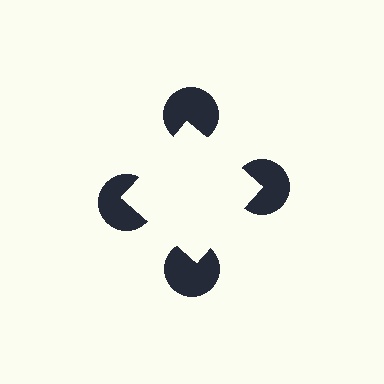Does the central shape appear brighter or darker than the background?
It typically appears slightly brighter than the background, even though no actual brightness change is drawn.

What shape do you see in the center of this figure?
An illusory square — its edges are inferred from the aligned wedge cuts in the pac-man discs, not physically drawn.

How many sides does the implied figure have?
4 sides.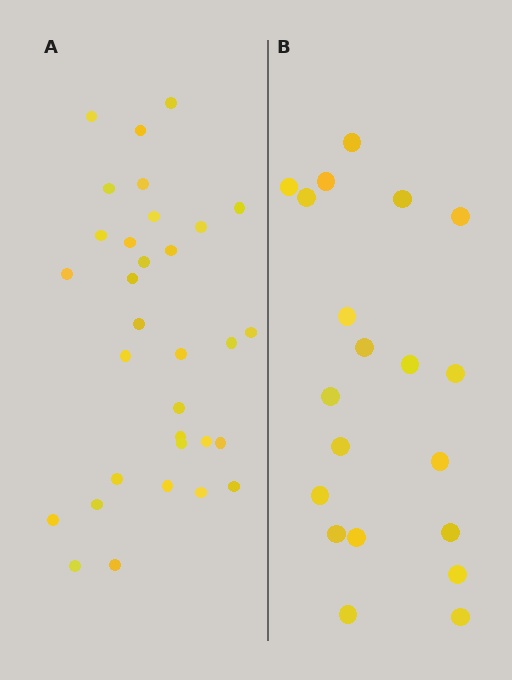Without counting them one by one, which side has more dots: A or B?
Region A (the left region) has more dots.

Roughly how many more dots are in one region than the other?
Region A has roughly 12 or so more dots than region B.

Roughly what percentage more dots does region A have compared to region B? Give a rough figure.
About 60% more.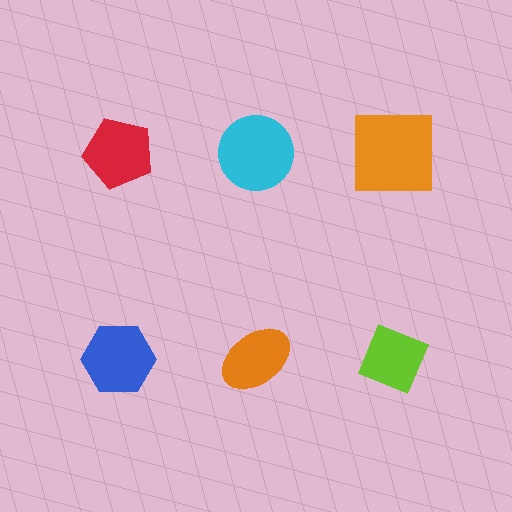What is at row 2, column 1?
A blue hexagon.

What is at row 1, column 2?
A cyan circle.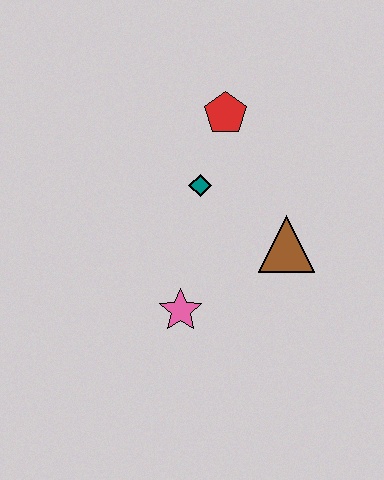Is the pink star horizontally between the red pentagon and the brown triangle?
No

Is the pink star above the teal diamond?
No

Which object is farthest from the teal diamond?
The pink star is farthest from the teal diamond.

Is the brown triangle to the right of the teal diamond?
Yes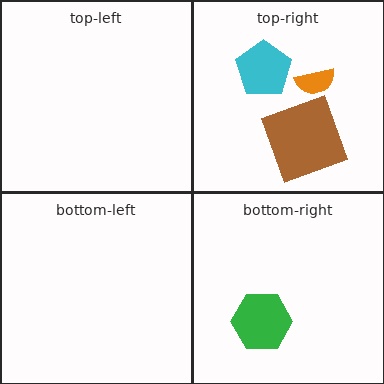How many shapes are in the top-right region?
3.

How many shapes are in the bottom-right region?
1.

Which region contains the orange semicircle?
The top-right region.